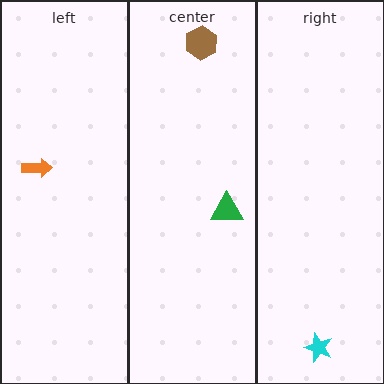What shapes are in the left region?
The orange arrow.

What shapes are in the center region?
The brown hexagon, the green triangle.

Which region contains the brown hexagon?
The center region.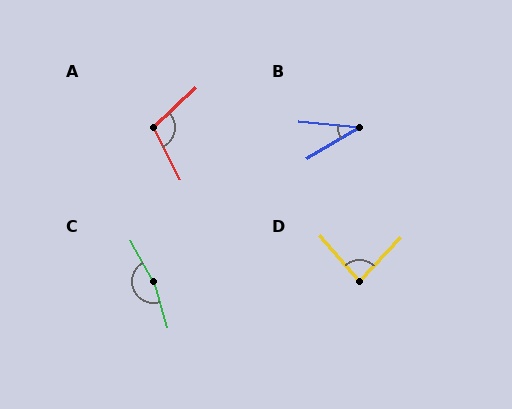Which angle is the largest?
C, at approximately 169 degrees.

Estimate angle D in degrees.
Approximately 84 degrees.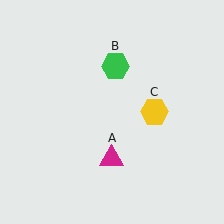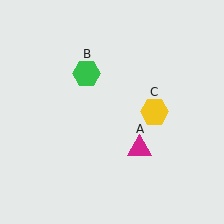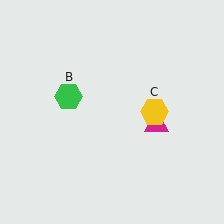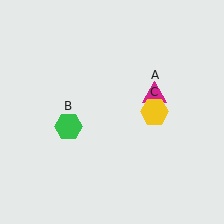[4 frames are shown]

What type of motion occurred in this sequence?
The magenta triangle (object A), green hexagon (object B) rotated counterclockwise around the center of the scene.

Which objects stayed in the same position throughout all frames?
Yellow hexagon (object C) remained stationary.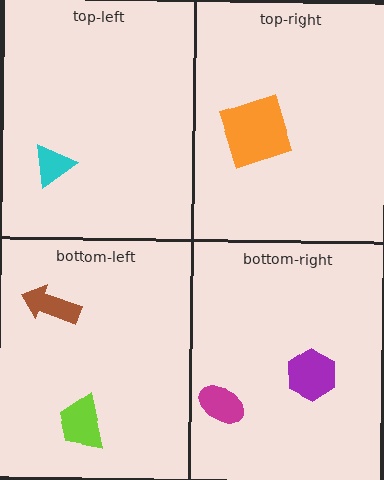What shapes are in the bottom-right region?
The magenta ellipse, the purple hexagon.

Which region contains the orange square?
The top-right region.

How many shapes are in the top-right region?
1.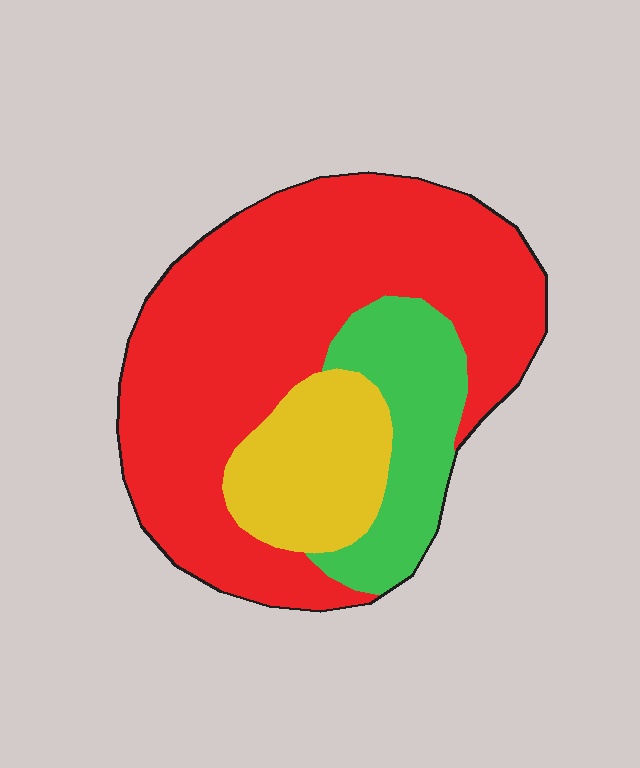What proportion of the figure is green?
Green covers 18% of the figure.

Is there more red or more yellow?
Red.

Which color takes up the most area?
Red, at roughly 65%.